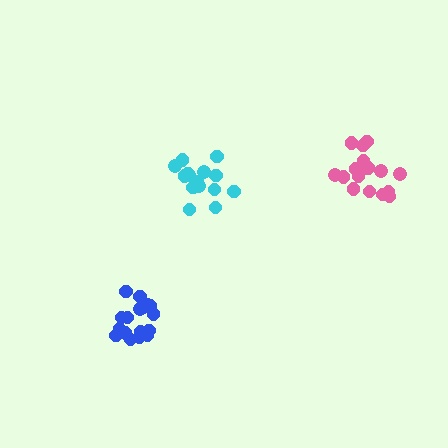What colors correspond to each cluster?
The clusters are colored: pink, cyan, blue.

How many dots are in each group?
Group 1: 17 dots, Group 2: 15 dots, Group 3: 17 dots (49 total).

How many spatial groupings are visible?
There are 3 spatial groupings.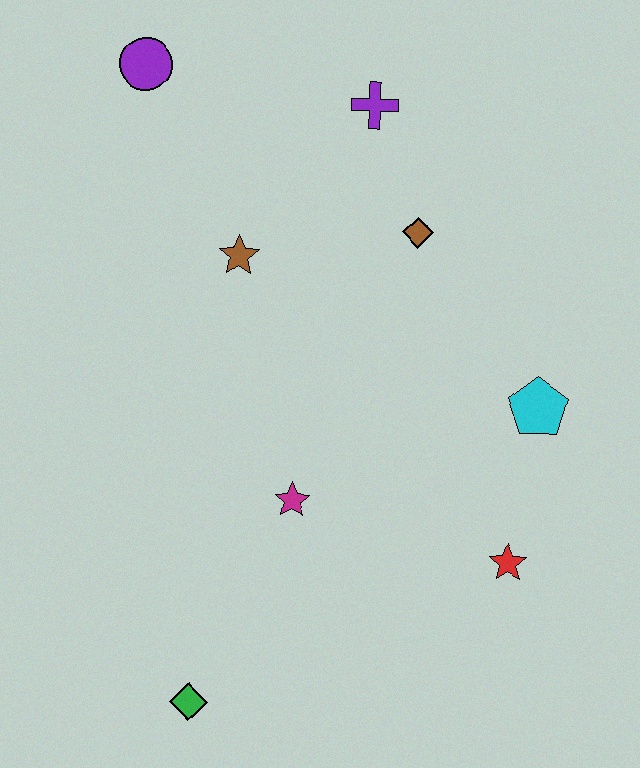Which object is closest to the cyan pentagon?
The red star is closest to the cyan pentagon.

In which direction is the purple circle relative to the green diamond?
The purple circle is above the green diamond.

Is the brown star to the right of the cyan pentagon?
No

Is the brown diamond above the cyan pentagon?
Yes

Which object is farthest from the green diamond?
The purple circle is farthest from the green diamond.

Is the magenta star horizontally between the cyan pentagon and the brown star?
Yes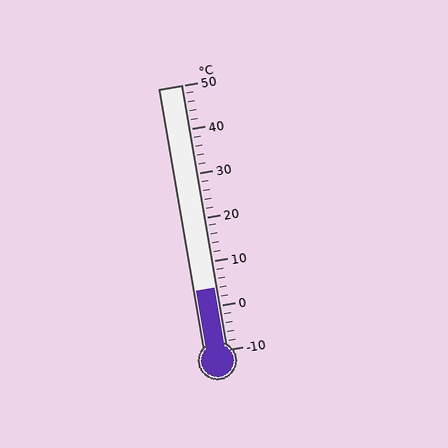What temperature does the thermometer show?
The thermometer shows approximately 4°C.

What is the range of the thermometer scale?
The thermometer scale ranges from -10°C to 50°C.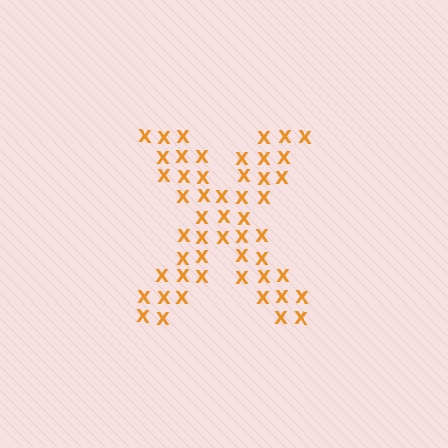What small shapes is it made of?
It is made of small letter X's.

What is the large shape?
The large shape is the letter X.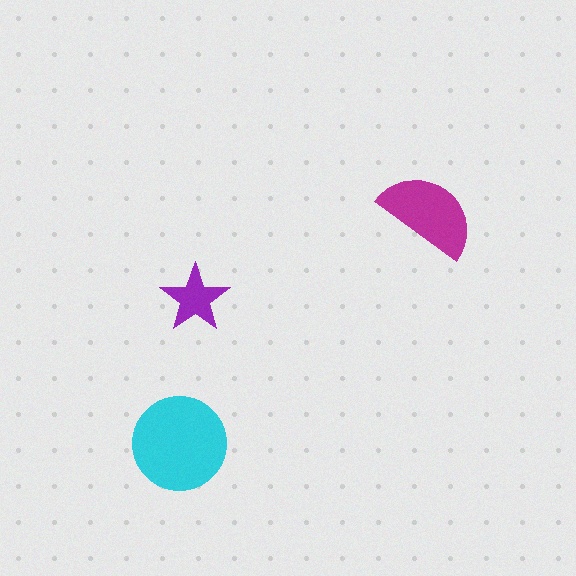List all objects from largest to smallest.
The cyan circle, the magenta semicircle, the purple star.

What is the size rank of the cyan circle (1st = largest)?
1st.